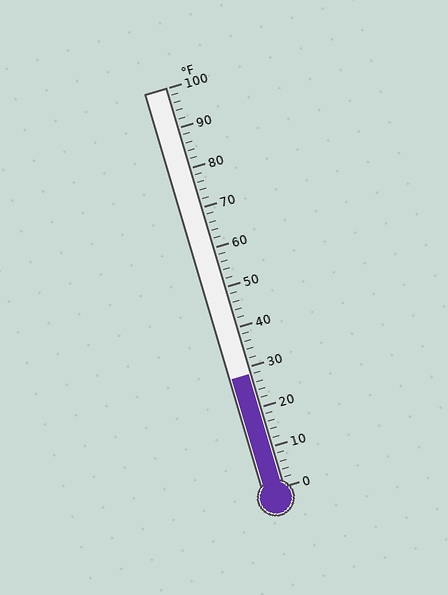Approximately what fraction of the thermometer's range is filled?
The thermometer is filled to approximately 30% of its range.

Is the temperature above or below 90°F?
The temperature is below 90°F.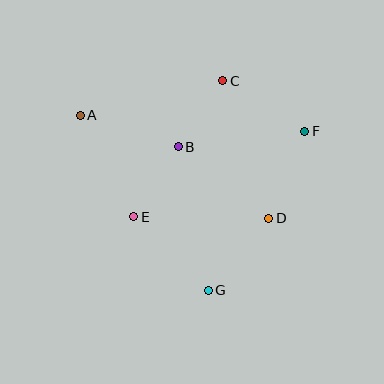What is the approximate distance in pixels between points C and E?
The distance between C and E is approximately 162 pixels.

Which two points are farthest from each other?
Points A and F are farthest from each other.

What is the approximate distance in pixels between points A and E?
The distance between A and E is approximately 114 pixels.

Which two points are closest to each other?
Points B and C are closest to each other.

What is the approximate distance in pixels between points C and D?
The distance between C and D is approximately 145 pixels.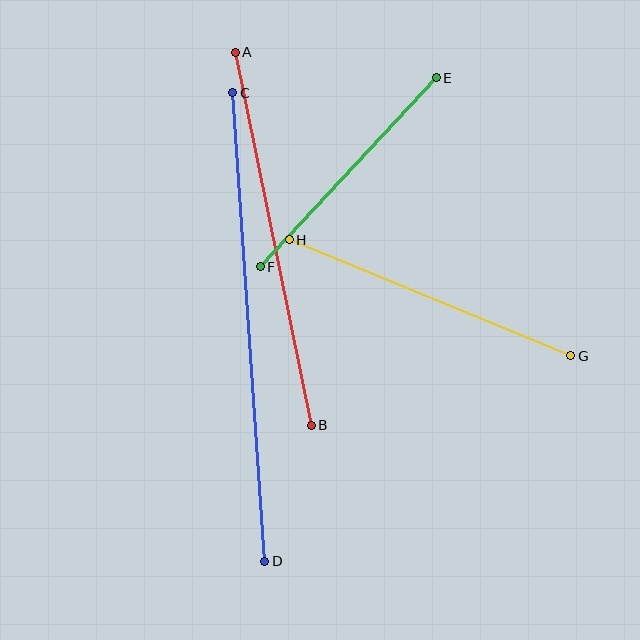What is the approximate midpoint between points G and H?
The midpoint is at approximately (430, 298) pixels.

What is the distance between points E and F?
The distance is approximately 258 pixels.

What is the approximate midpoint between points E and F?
The midpoint is at approximately (348, 172) pixels.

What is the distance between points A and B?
The distance is approximately 381 pixels.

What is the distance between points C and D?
The distance is approximately 470 pixels.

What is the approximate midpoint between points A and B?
The midpoint is at approximately (273, 239) pixels.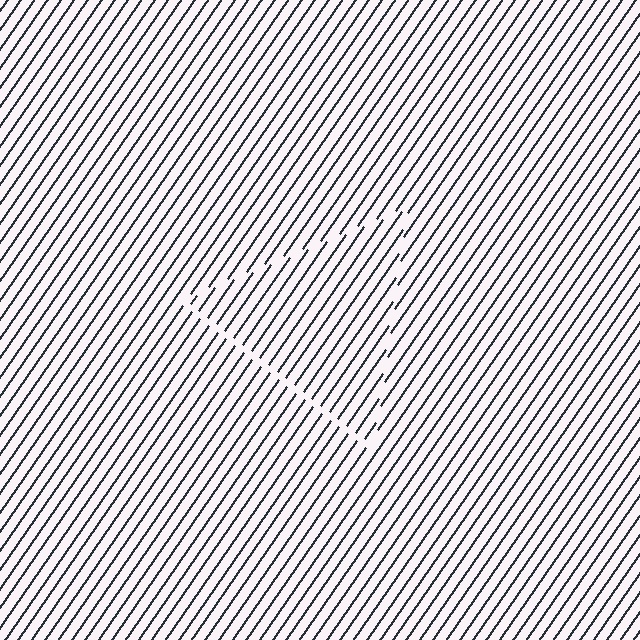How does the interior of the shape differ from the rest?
The interior of the shape contains the same grating, shifted by half a period — the contour is defined by the phase discontinuity where line-ends from the inner and outer gratings abut.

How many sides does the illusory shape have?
3 sides — the line-ends trace a triangle.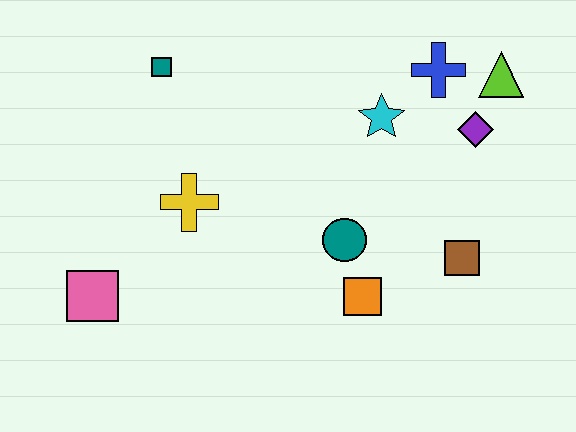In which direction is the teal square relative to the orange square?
The teal square is above the orange square.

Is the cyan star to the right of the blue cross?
No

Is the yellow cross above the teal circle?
Yes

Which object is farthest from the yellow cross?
The lime triangle is farthest from the yellow cross.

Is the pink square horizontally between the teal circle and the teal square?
No